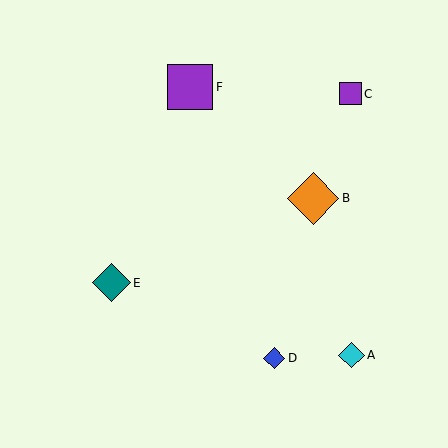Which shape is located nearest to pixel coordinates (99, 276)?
The teal diamond (labeled E) at (112, 283) is nearest to that location.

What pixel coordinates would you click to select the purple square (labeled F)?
Click at (190, 87) to select the purple square F.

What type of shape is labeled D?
Shape D is a blue diamond.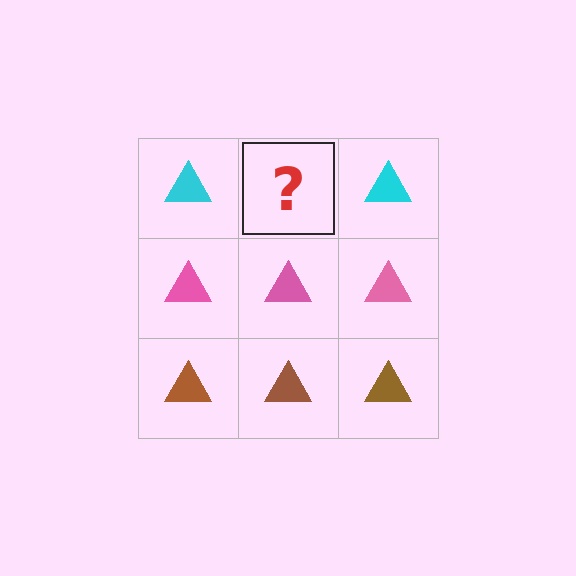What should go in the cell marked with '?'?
The missing cell should contain a cyan triangle.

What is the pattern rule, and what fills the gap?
The rule is that each row has a consistent color. The gap should be filled with a cyan triangle.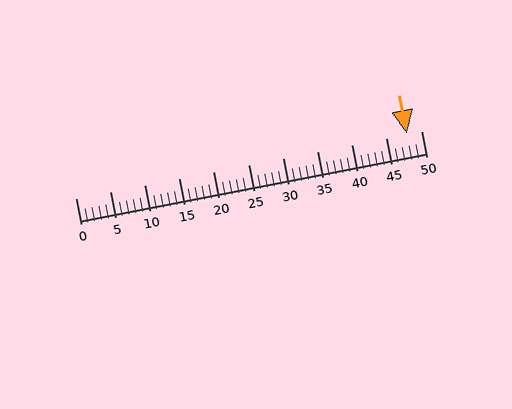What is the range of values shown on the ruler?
The ruler shows values from 0 to 50.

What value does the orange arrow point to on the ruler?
The orange arrow points to approximately 48.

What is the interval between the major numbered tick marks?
The major tick marks are spaced 5 units apart.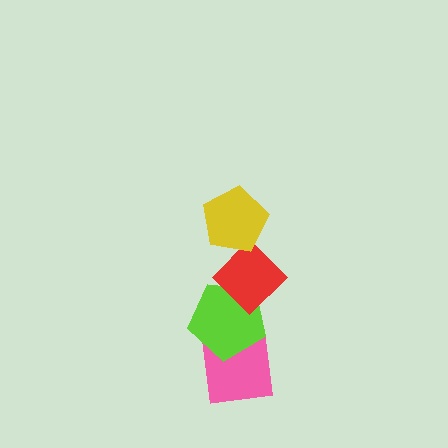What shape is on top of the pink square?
The lime pentagon is on top of the pink square.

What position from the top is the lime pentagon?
The lime pentagon is 3rd from the top.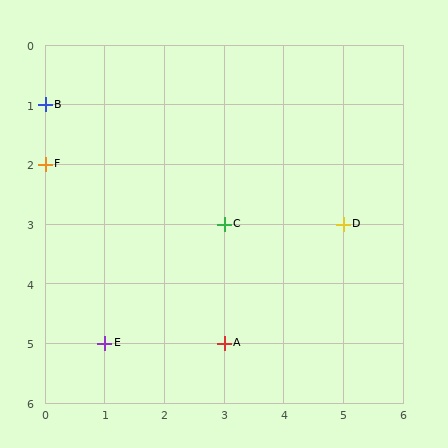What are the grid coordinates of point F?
Point F is at grid coordinates (0, 2).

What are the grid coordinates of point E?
Point E is at grid coordinates (1, 5).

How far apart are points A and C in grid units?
Points A and C are 2 rows apart.